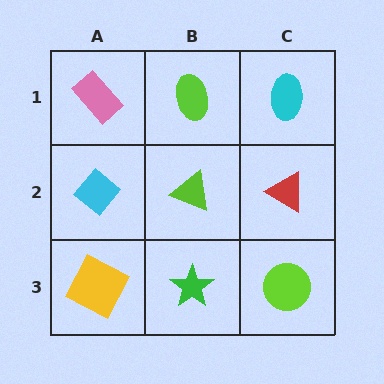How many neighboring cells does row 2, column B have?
4.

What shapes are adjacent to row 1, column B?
A lime triangle (row 2, column B), a pink rectangle (row 1, column A), a cyan ellipse (row 1, column C).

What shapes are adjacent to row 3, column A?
A cyan diamond (row 2, column A), a green star (row 3, column B).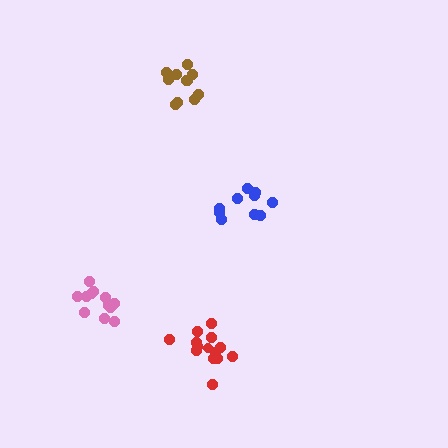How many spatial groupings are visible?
There are 4 spatial groupings.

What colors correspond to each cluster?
The clusters are colored: red, brown, pink, blue.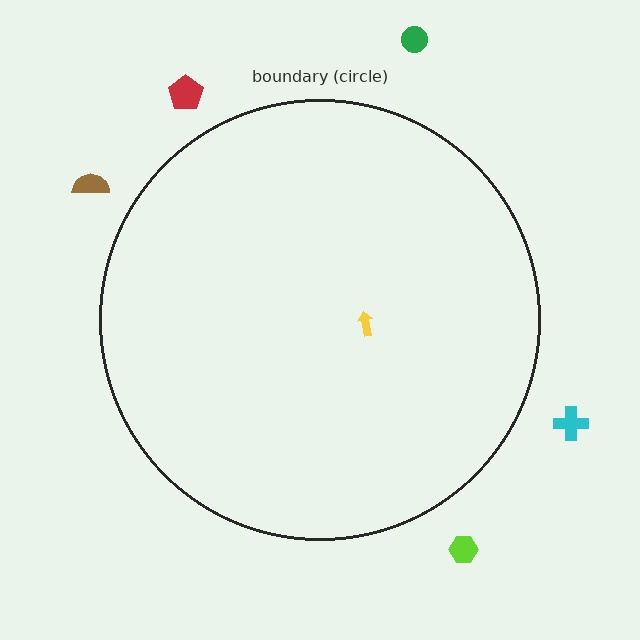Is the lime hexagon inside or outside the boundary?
Outside.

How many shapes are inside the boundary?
1 inside, 5 outside.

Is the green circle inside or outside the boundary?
Outside.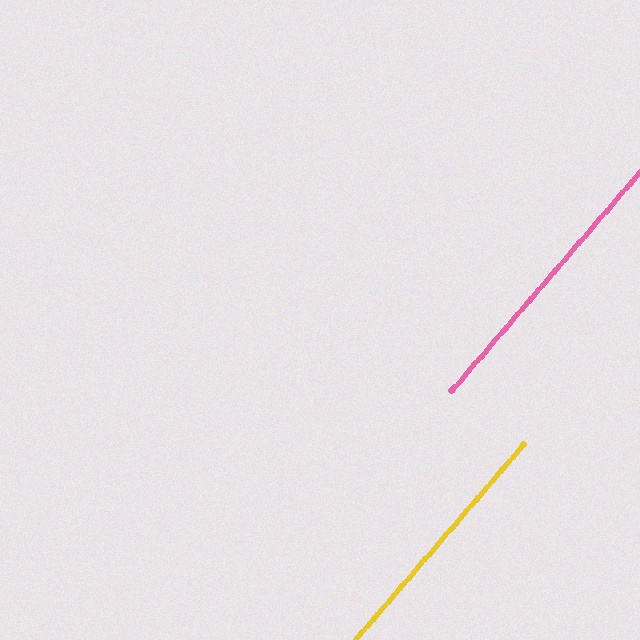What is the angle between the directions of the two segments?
Approximately 0 degrees.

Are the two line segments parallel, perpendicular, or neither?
Parallel — their directions differ by only 0.1°.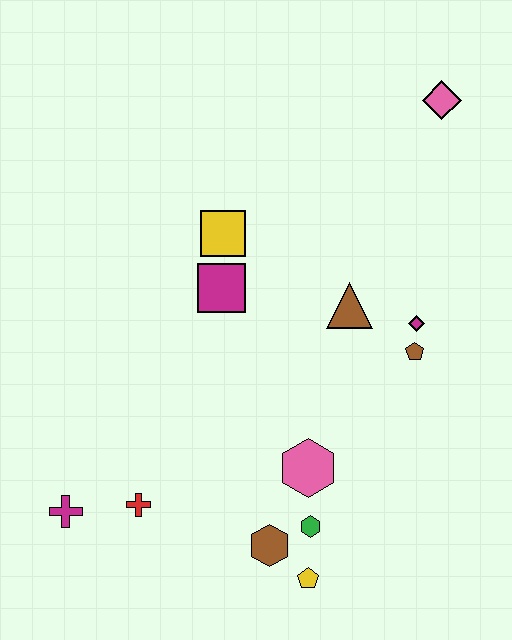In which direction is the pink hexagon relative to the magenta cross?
The pink hexagon is to the right of the magenta cross.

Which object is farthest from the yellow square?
The yellow pentagon is farthest from the yellow square.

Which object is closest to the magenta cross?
The red cross is closest to the magenta cross.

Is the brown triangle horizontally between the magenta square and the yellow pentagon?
No